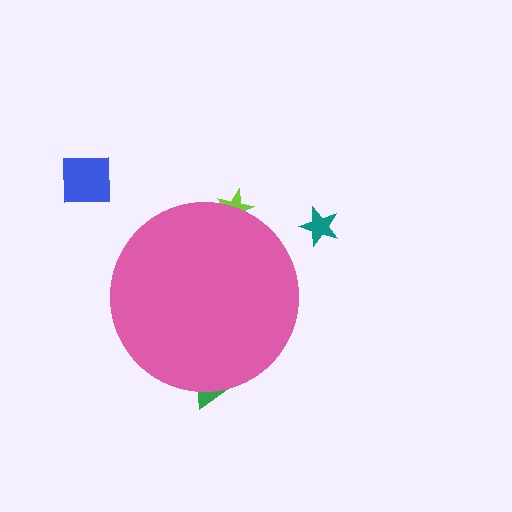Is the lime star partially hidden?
Yes, the lime star is partially hidden behind the pink circle.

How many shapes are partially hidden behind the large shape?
2 shapes are partially hidden.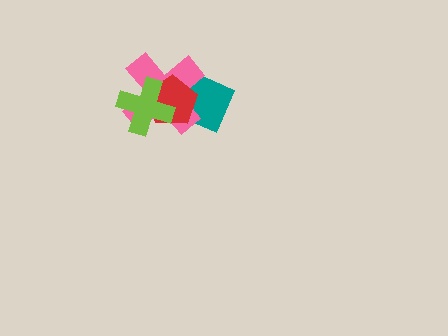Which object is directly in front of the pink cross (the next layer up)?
The red pentagon is directly in front of the pink cross.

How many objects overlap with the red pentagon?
3 objects overlap with the red pentagon.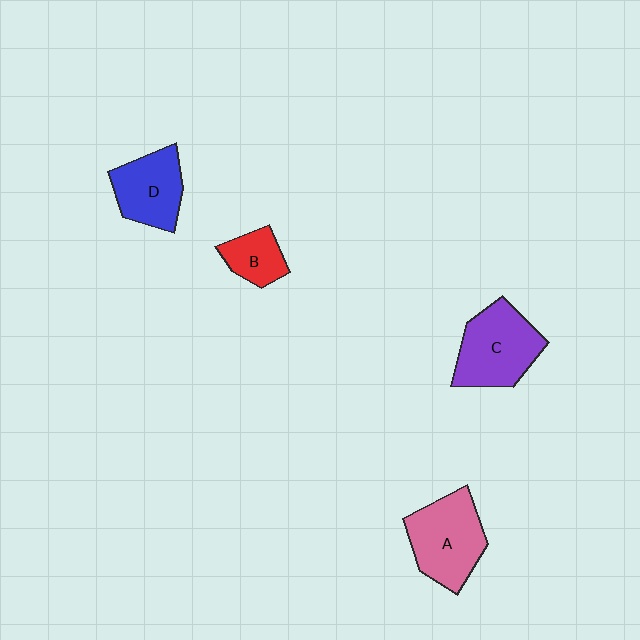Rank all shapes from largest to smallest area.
From largest to smallest: C (purple), A (pink), D (blue), B (red).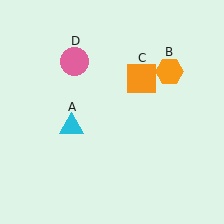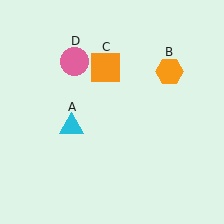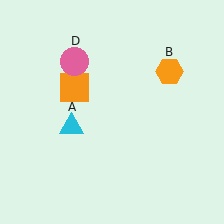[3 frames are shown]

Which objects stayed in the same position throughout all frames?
Cyan triangle (object A) and orange hexagon (object B) and pink circle (object D) remained stationary.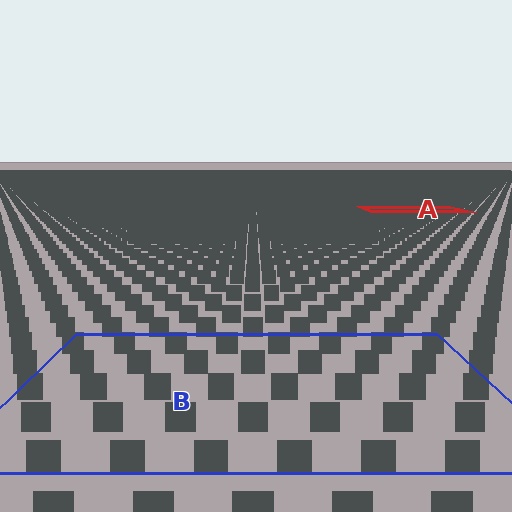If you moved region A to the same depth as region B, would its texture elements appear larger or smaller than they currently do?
They would appear larger. At a closer depth, the same texture elements are projected at a bigger on-screen size.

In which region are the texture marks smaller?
The texture marks are smaller in region A, because it is farther away.